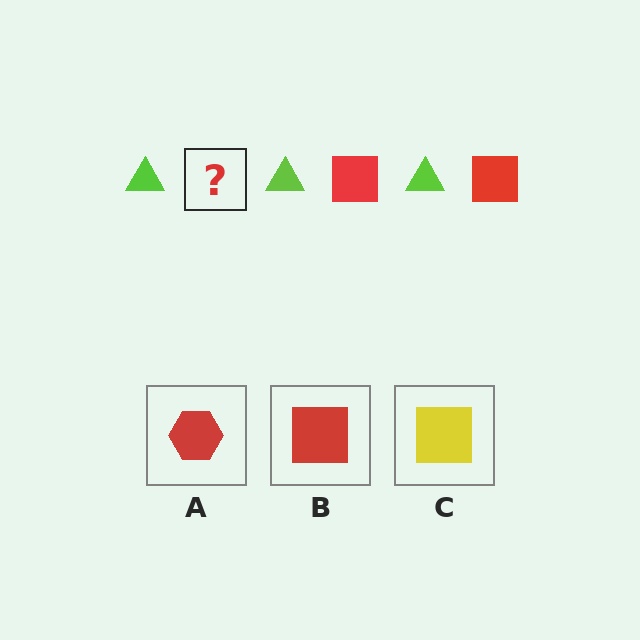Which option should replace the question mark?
Option B.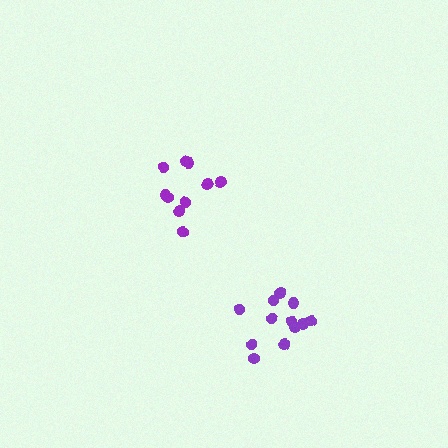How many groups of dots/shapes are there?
There are 2 groups.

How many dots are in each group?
Group 1: 10 dots, Group 2: 12 dots (22 total).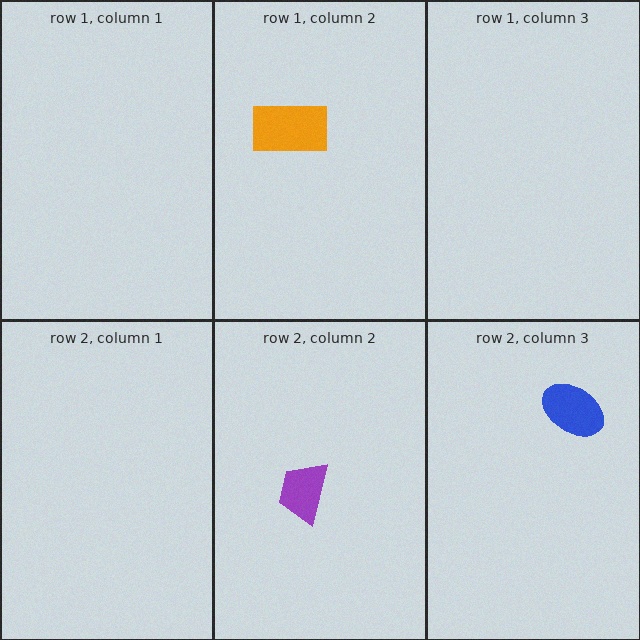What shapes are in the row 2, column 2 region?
The purple trapezoid.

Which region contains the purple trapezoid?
The row 2, column 2 region.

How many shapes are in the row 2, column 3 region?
1.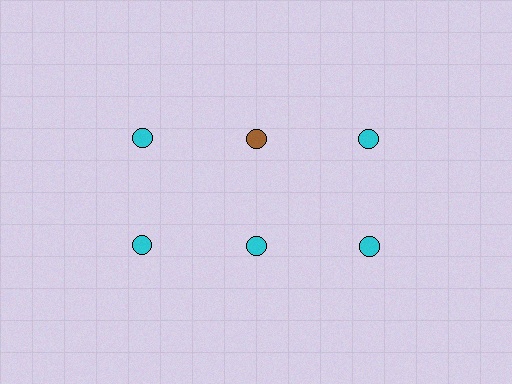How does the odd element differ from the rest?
It has a different color: brown instead of cyan.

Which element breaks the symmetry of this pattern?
The brown circle in the top row, second from left column breaks the symmetry. All other shapes are cyan circles.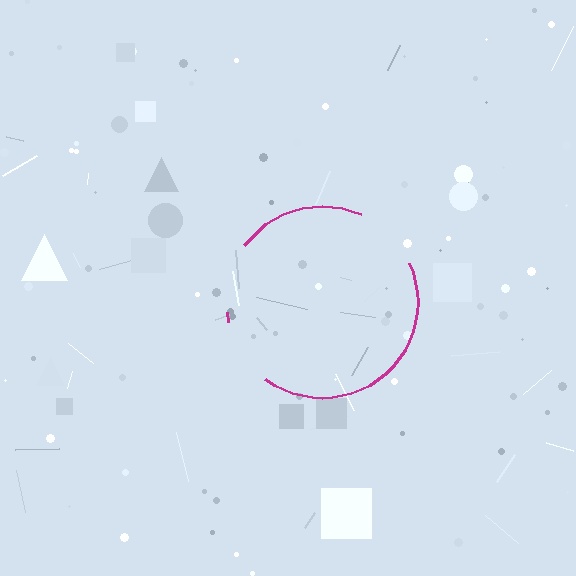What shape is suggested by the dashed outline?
The dashed outline suggests a circle.